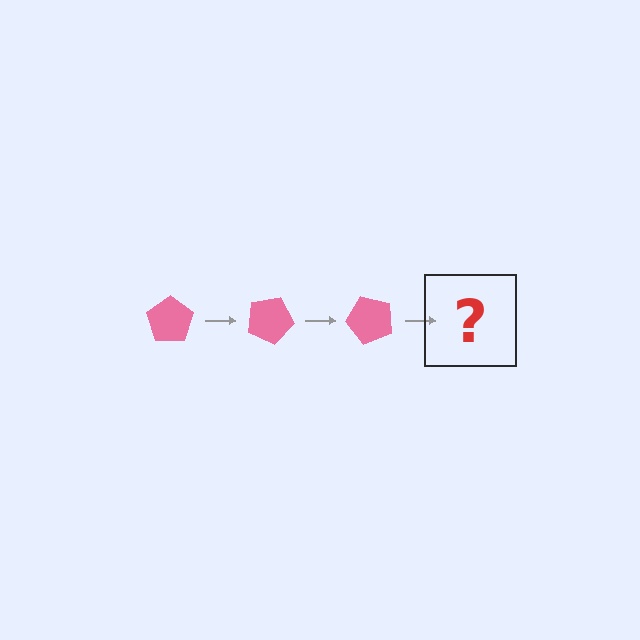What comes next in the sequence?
The next element should be a pink pentagon rotated 75 degrees.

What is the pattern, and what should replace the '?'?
The pattern is that the pentagon rotates 25 degrees each step. The '?' should be a pink pentagon rotated 75 degrees.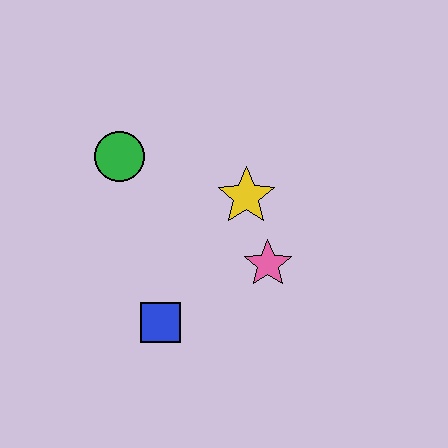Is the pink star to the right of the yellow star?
Yes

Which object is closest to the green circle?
The yellow star is closest to the green circle.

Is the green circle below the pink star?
No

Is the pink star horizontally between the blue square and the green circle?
No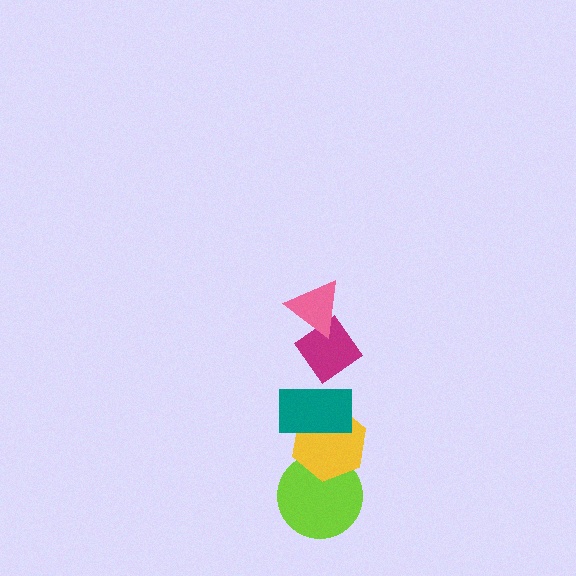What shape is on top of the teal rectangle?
The magenta diamond is on top of the teal rectangle.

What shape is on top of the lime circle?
The yellow hexagon is on top of the lime circle.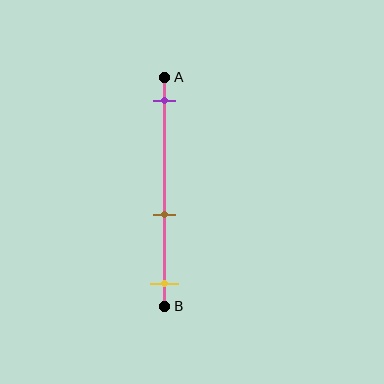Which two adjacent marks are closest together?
The brown and yellow marks are the closest adjacent pair.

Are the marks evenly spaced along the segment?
No, the marks are not evenly spaced.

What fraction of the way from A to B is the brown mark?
The brown mark is approximately 60% (0.6) of the way from A to B.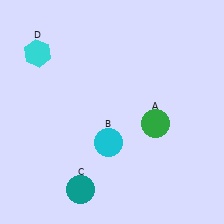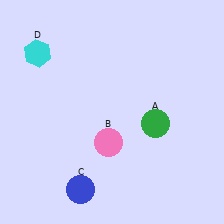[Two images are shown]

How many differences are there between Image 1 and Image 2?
There are 2 differences between the two images.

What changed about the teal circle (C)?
In Image 1, C is teal. In Image 2, it changed to blue.